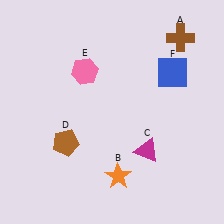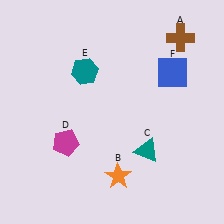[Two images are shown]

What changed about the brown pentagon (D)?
In Image 1, D is brown. In Image 2, it changed to magenta.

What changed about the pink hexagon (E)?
In Image 1, E is pink. In Image 2, it changed to teal.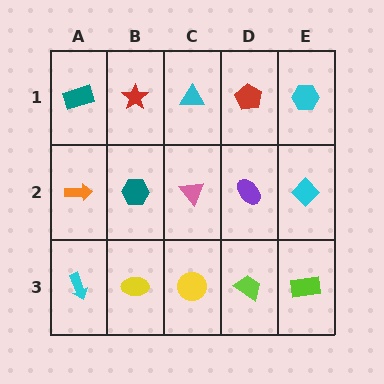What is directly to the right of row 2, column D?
A cyan diamond.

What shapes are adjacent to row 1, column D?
A purple ellipse (row 2, column D), a cyan triangle (row 1, column C), a cyan hexagon (row 1, column E).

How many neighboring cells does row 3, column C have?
3.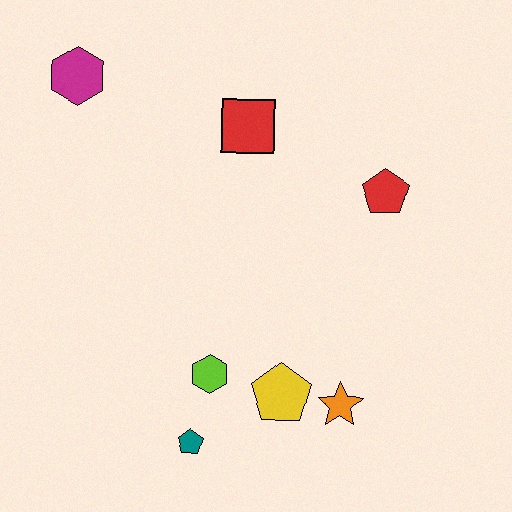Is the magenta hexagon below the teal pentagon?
No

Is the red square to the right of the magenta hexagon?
Yes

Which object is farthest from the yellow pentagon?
The magenta hexagon is farthest from the yellow pentagon.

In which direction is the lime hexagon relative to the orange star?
The lime hexagon is to the left of the orange star.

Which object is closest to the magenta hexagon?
The red square is closest to the magenta hexagon.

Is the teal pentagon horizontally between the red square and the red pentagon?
No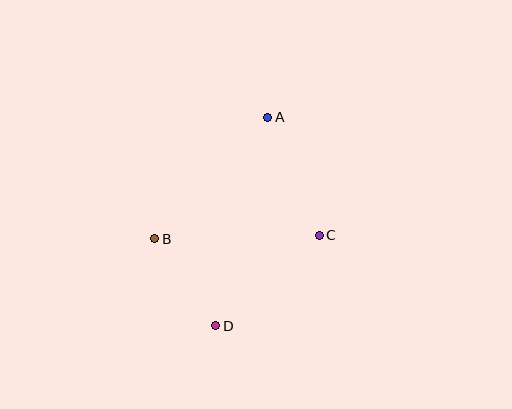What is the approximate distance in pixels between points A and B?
The distance between A and B is approximately 166 pixels.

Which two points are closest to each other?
Points B and D are closest to each other.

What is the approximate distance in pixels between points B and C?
The distance between B and C is approximately 165 pixels.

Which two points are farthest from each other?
Points A and D are farthest from each other.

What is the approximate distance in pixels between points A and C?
The distance between A and C is approximately 129 pixels.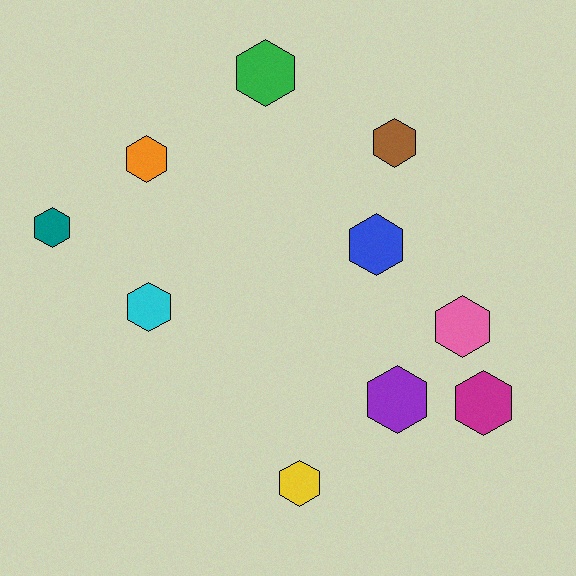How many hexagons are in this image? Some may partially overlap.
There are 10 hexagons.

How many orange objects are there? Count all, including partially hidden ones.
There is 1 orange object.